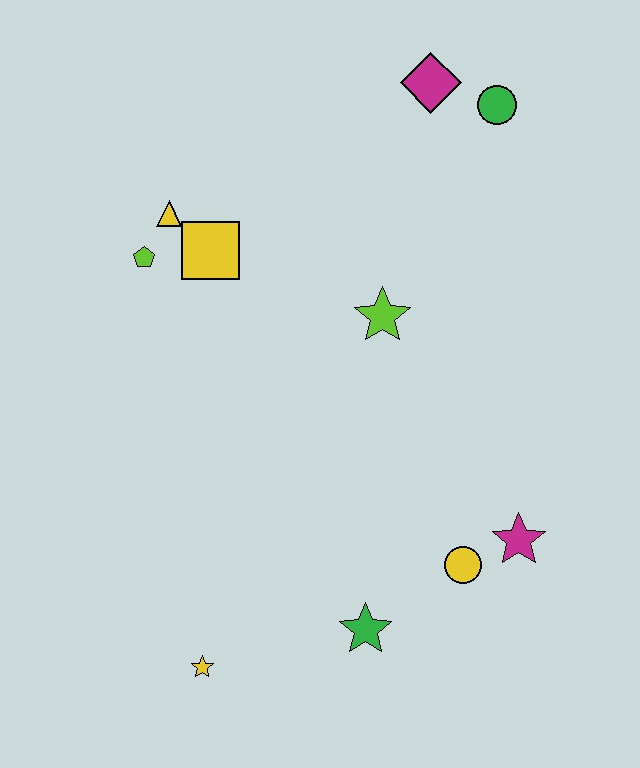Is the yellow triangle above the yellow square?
Yes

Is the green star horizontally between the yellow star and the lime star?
Yes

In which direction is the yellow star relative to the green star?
The yellow star is to the left of the green star.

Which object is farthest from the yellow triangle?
The magenta star is farthest from the yellow triangle.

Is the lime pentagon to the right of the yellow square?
No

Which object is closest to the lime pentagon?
The yellow triangle is closest to the lime pentagon.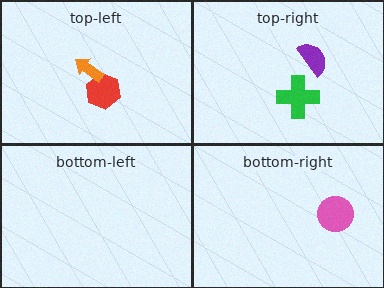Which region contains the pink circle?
The bottom-right region.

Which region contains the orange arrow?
The top-left region.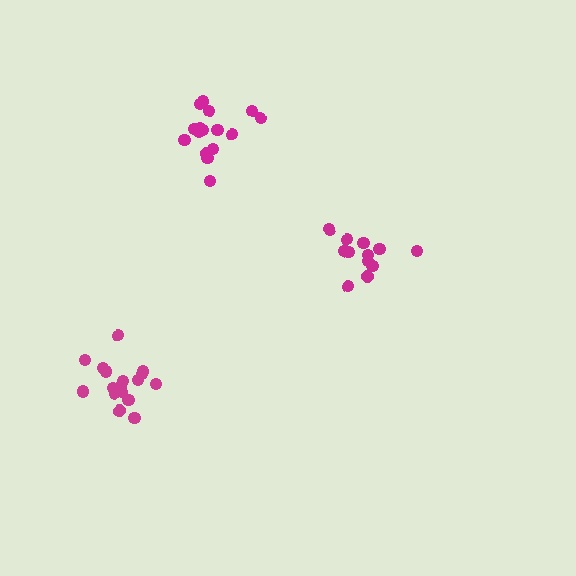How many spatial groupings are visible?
There are 3 spatial groupings.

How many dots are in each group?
Group 1: 12 dots, Group 2: 18 dots, Group 3: 17 dots (47 total).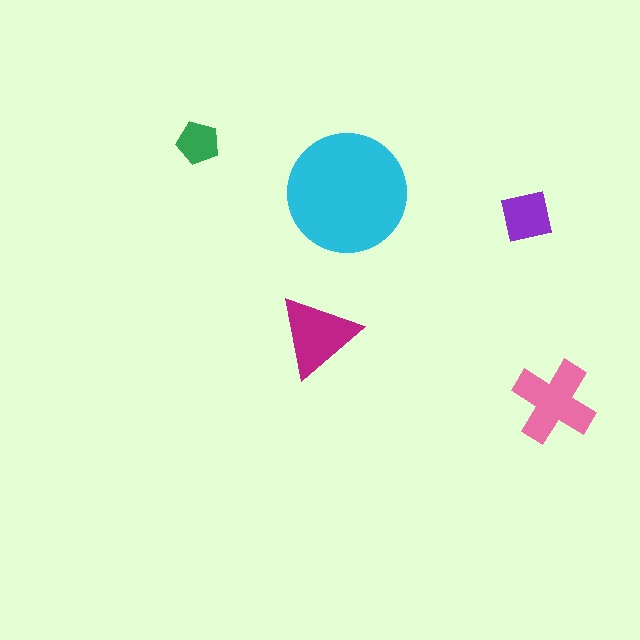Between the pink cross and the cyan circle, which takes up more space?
The cyan circle.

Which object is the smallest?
The green pentagon.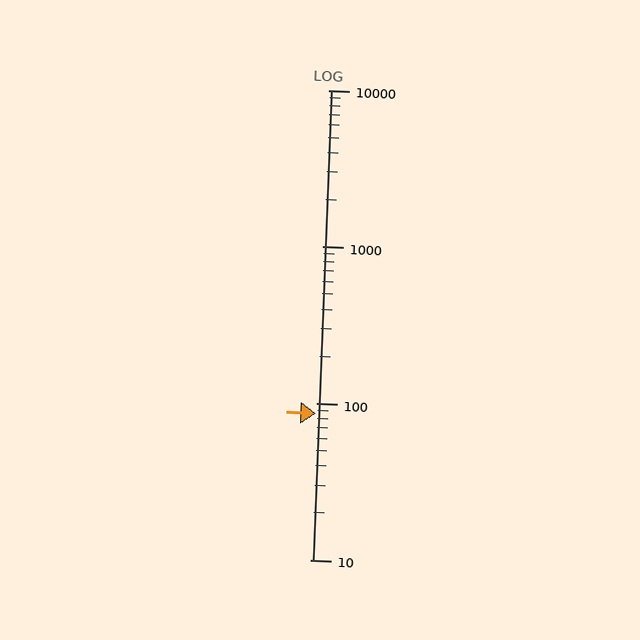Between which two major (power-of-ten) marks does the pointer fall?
The pointer is between 10 and 100.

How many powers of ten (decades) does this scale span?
The scale spans 3 decades, from 10 to 10000.